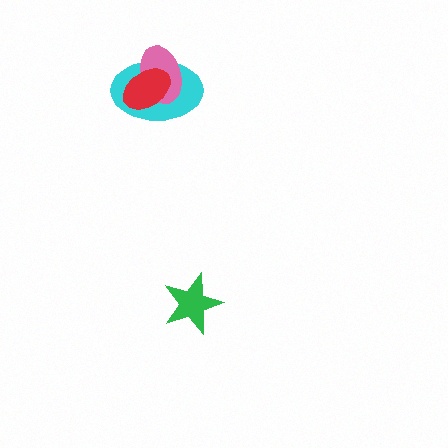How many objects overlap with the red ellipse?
2 objects overlap with the red ellipse.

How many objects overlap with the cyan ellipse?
2 objects overlap with the cyan ellipse.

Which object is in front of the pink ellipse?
The red ellipse is in front of the pink ellipse.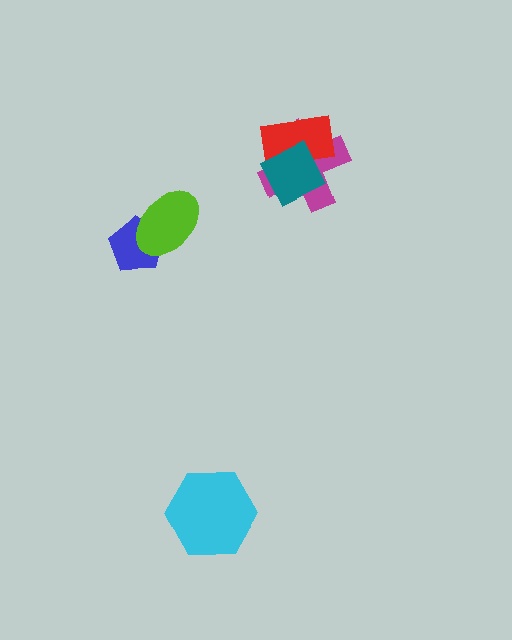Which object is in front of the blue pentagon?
The lime ellipse is in front of the blue pentagon.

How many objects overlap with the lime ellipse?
1 object overlaps with the lime ellipse.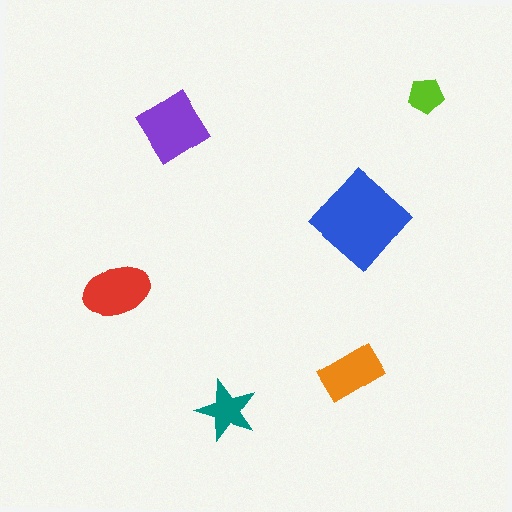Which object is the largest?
The blue diamond.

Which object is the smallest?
The lime pentagon.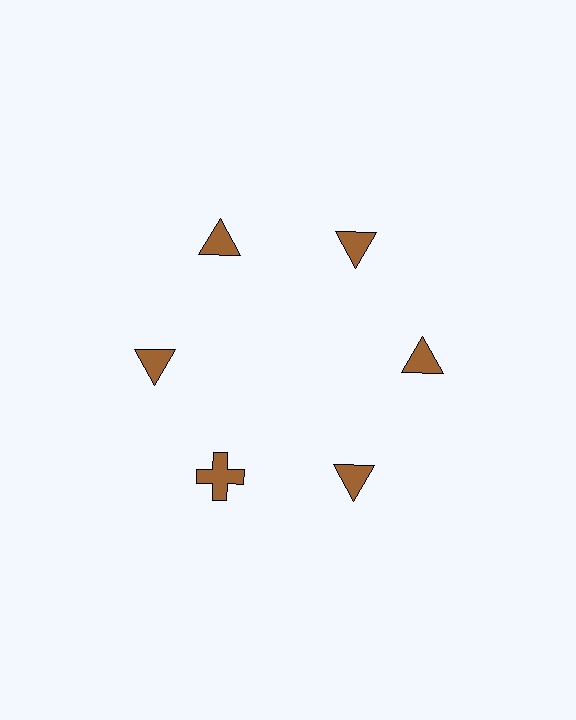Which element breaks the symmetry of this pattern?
The brown cross at roughly the 7 o'clock position breaks the symmetry. All other shapes are brown triangles.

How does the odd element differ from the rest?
It has a different shape: cross instead of triangle.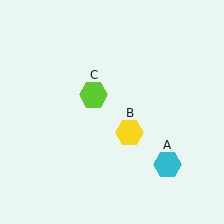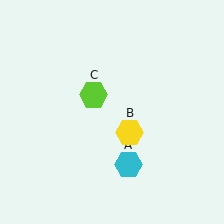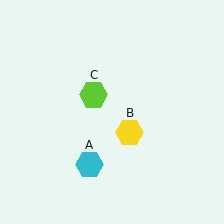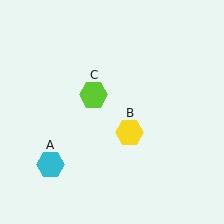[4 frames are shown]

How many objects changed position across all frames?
1 object changed position: cyan hexagon (object A).